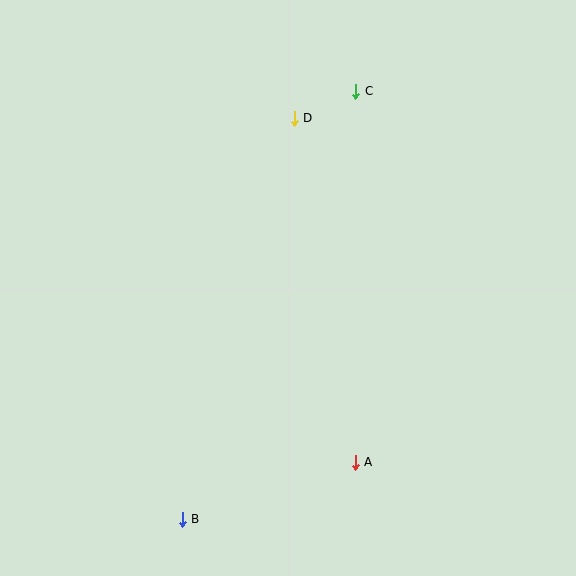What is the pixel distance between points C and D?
The distance between C and D is 67 pixels.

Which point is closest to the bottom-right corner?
Point A is closest to the bottom-right corner.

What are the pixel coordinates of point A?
Point A is at (355, 462).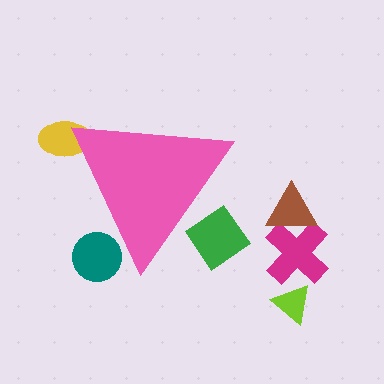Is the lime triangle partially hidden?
No, the lime triangle is fully visible.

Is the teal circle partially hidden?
Yes, the teal circle is partially hidden behind the pink triangle.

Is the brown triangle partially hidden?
No, the brown triangle is fully visible.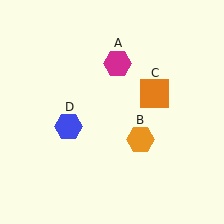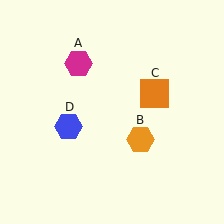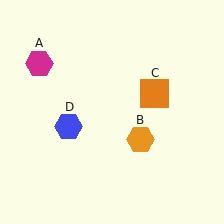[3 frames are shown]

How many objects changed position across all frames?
1 object changed position: magenta hexagon (object A).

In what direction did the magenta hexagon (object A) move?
The magenta hexagon (object A) moved left.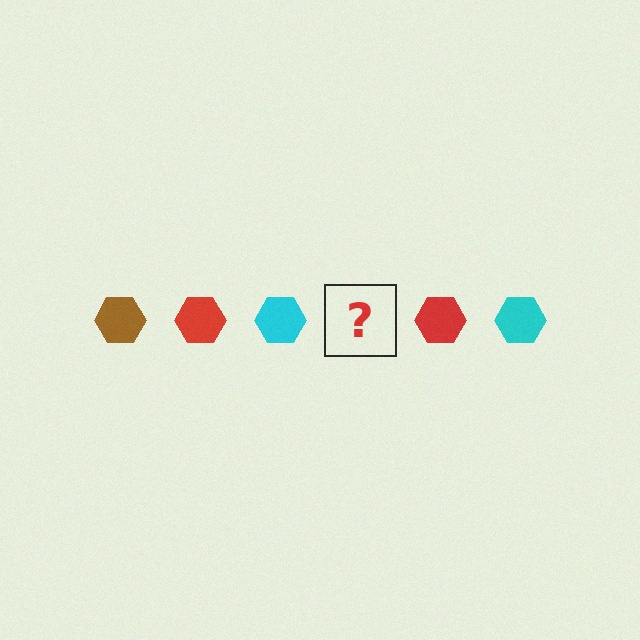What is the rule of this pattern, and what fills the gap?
The rule is that the pattern cycles through brown, red, cyan hexagons. The gap should be filled with a brown hexagon.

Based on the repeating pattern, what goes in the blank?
The blank should be a brown hexagon.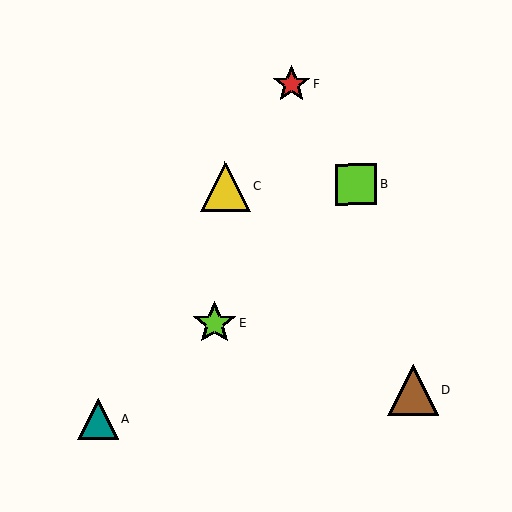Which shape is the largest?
The brown triangle (labeled D) is the largest.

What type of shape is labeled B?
Shape B is a lime square.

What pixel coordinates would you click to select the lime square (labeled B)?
Click at (356, 184) to select the lime square B.